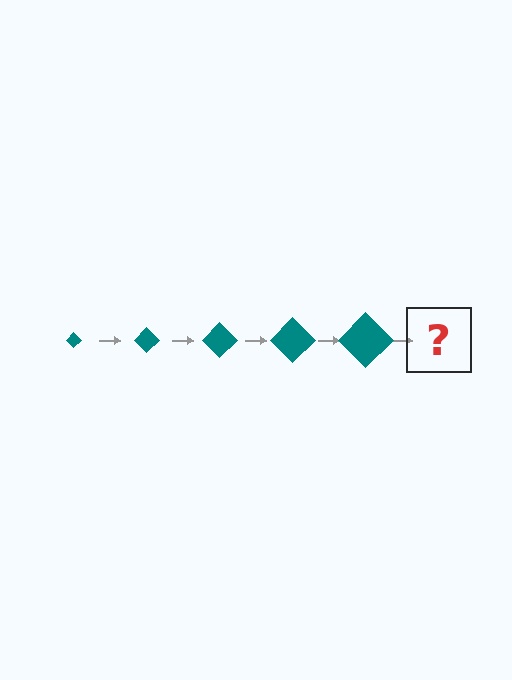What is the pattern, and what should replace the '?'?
The pattern is that the diamond gets progressively larger each step. The '?' should be a teal diamond, larger than the previous one.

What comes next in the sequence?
The next element should be a teal diamond, larger than the previous one.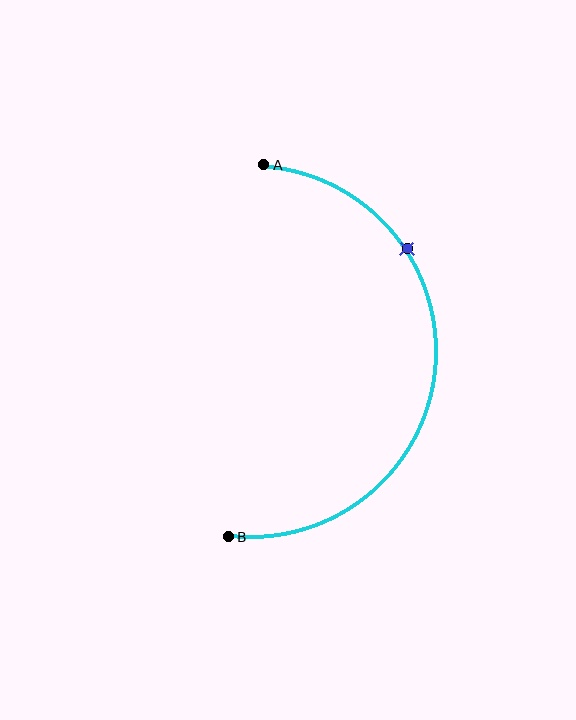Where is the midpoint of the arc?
The arc midpoint is the point on the curve farthest from the straight line joining A and B. It sits to the right of that line.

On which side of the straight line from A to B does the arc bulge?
The arc bulges to the right of the straight line connecting A and B.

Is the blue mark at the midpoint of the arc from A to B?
No. The blue mark lies on the arc but is closer to endpoint A. The arc midpoint would be at the point on the curve equidistant along the arc from both A and B.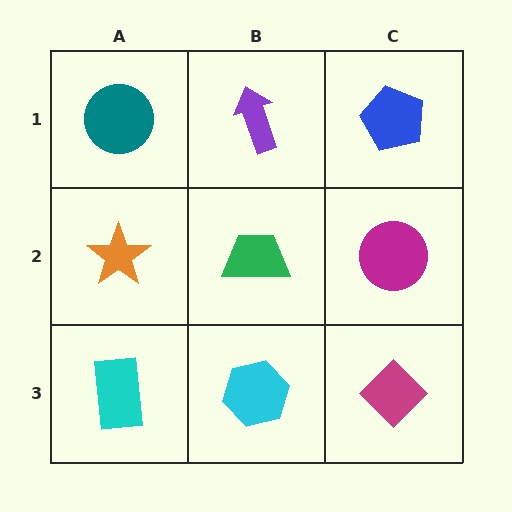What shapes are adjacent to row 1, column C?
A magenta circle (row 2, column C), a purple arrow (row 1, column B).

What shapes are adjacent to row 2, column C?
A blue pentagon (row 1, column C), a magenta diamond (row 3, column C), a green trapezoid (row 2, column B).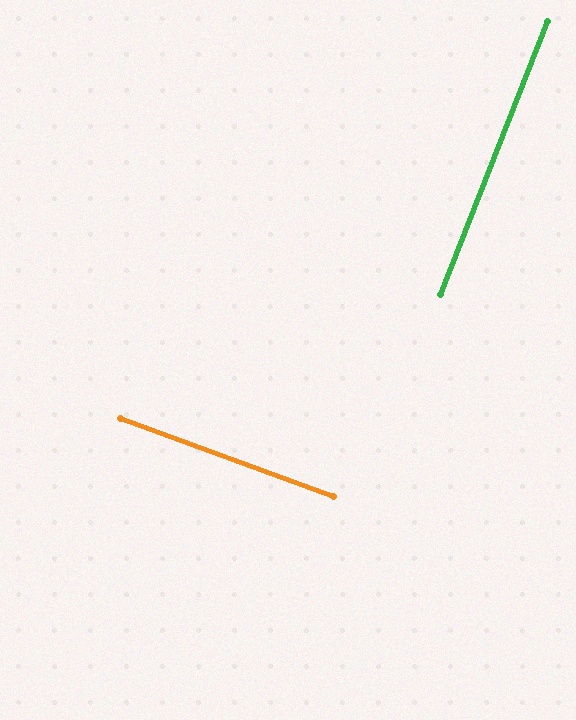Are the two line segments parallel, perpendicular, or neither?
Perpendicular — they meet at approximately 89°.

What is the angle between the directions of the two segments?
Approximately 89 degrees.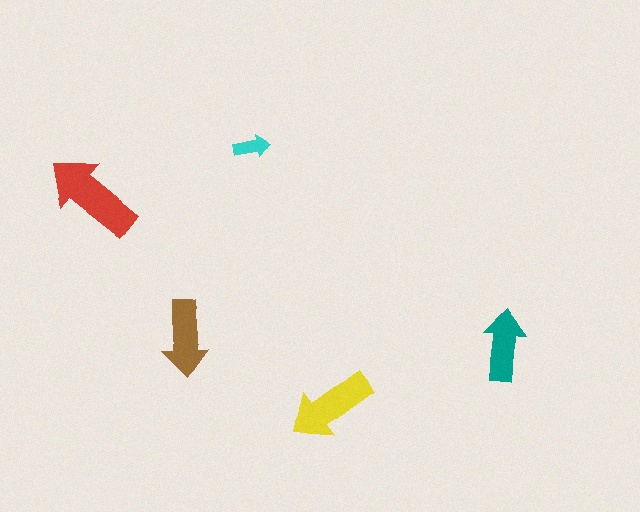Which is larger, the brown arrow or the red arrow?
The red one.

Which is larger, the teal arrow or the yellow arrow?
The yellow one.